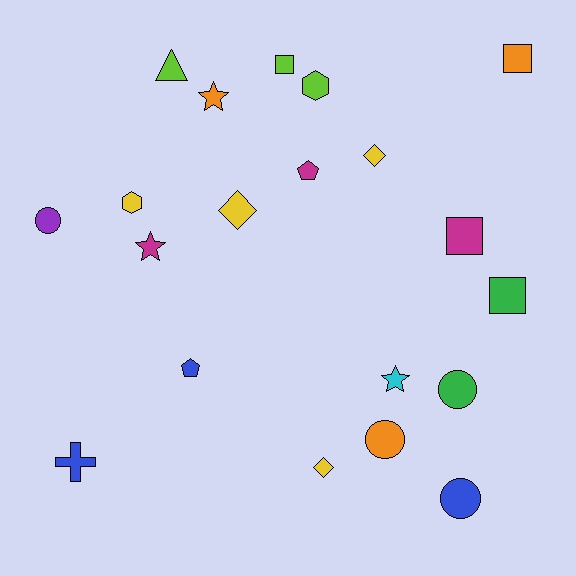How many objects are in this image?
There are 20 objects.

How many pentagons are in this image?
There are 2 pentagons.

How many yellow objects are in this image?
There are 4 yellow objects.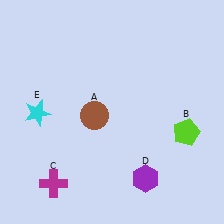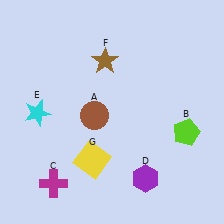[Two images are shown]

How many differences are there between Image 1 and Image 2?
There are 2 differences between the two images.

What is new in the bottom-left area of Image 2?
A yellow square (G) was added in the bottom-left area of Image 2.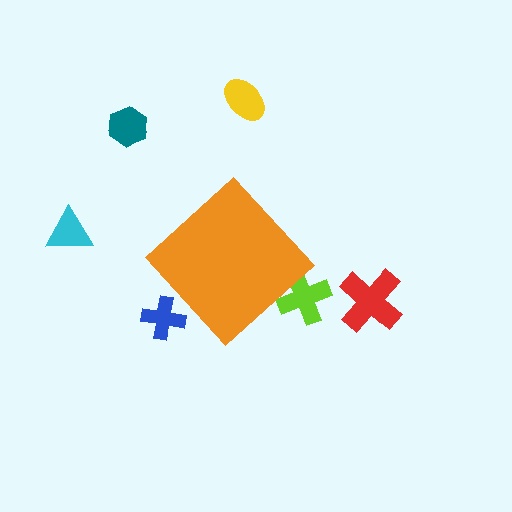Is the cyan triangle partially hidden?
No, the cyan triangle is fully visible.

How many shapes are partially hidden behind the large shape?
2 shapes are partially hidden.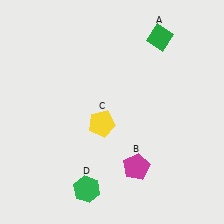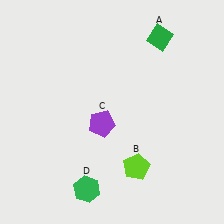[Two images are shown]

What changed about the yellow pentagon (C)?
In Image 1, C is yellow. In Image 2, it changed to purple.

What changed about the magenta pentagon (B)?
In Image 1, B is magenta. In Image 2, it changed to lime.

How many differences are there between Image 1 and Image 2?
There are 2 differences between the two images.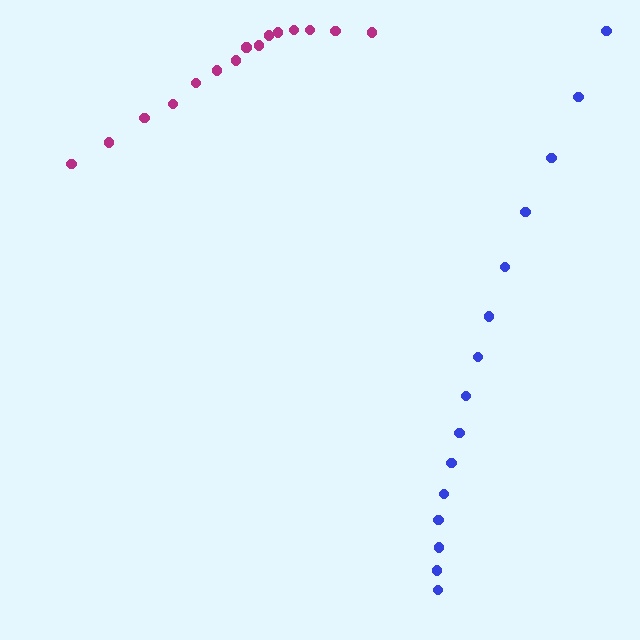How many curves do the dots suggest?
There are 2 distinct paths.